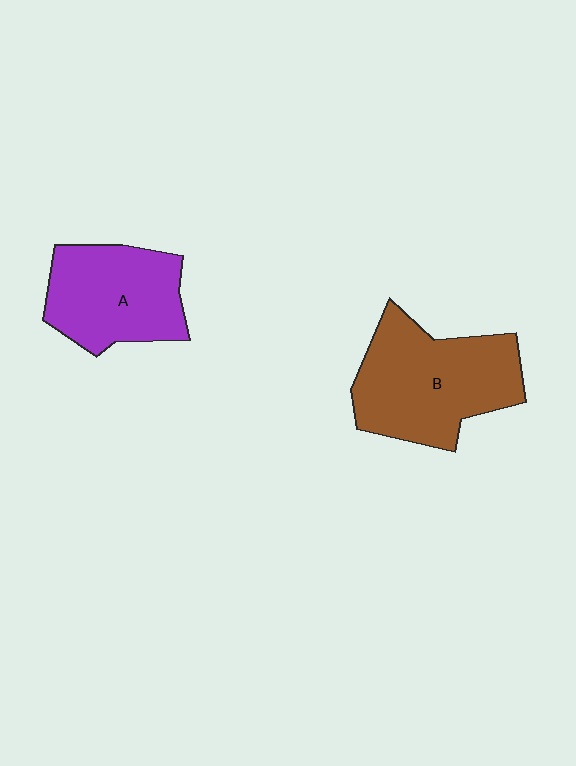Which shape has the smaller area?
Shape A (purple).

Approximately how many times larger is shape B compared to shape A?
Approximately 1.3 times.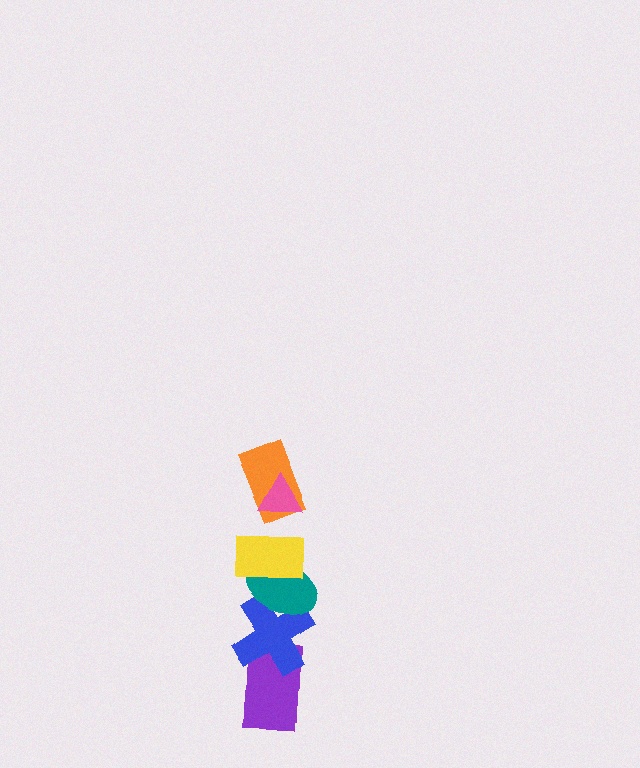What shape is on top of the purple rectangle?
The blue cross is on top of the purple rectangle.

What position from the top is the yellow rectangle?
The yellow rectangle is 3rd from the top.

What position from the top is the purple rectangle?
The purple rectangle is 6th from the top.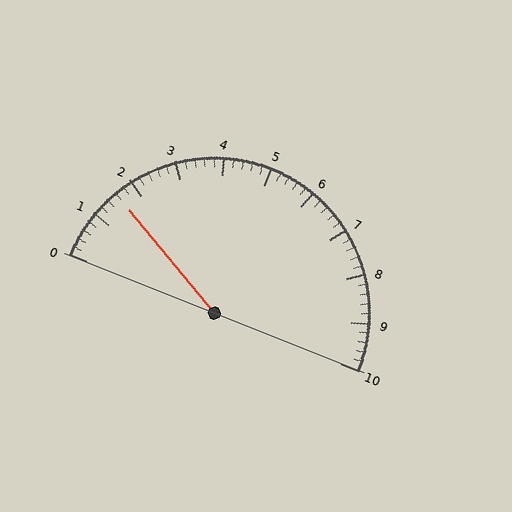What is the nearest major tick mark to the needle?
The nearest major tick mark is 2.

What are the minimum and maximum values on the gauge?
The gauge ranges from 0 to 10.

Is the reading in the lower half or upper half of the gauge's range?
The reading is in the lower half of the range (0 to 10).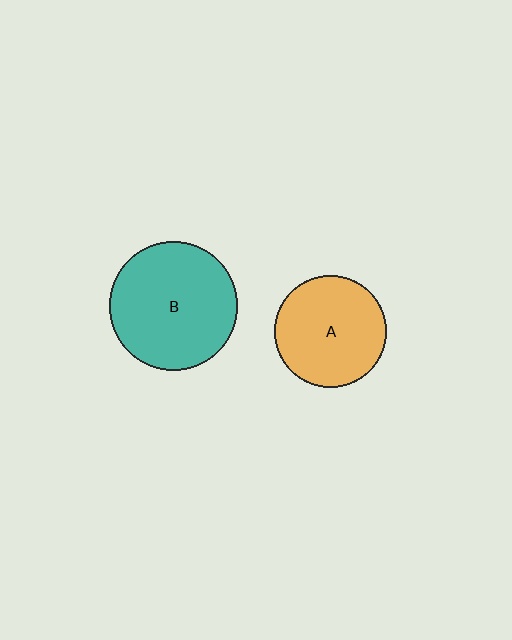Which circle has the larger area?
Circle B (teal).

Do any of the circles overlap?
No, none of the circles overlap.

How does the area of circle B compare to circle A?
Approximately 1.3 times.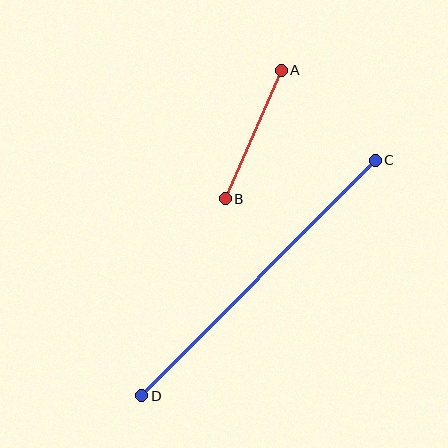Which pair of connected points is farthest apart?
Points C and D are farthest apart.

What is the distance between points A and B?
The distance is approximately 140 pixels.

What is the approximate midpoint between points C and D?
The midpoint is at approximately (259, 278) pixels.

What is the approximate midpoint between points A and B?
The midpoint is at approximately (253, 135) pixels.